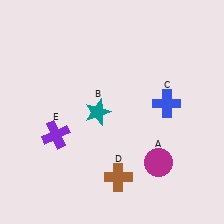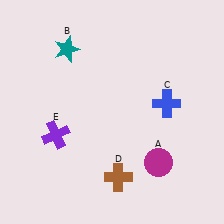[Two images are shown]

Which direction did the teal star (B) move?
The teal star (B) moved up.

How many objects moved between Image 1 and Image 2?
1 object moved between the two images.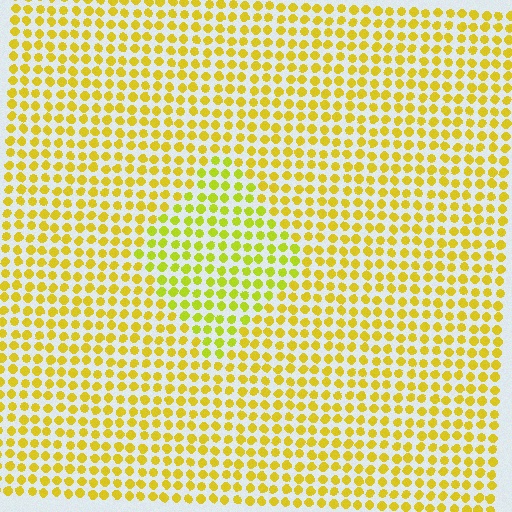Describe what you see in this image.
The image is filled with small yellow elements in a uniform arrangement. A diamond-shaped region is visible where the elements are tinted to a slightly different hue, forming a subtle color boundary.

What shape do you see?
I see a diamond.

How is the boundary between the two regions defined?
The boundary is defined purely by a slight shift in hue (about 20 degrees). Spacing, size, and orientation are identical on both sides.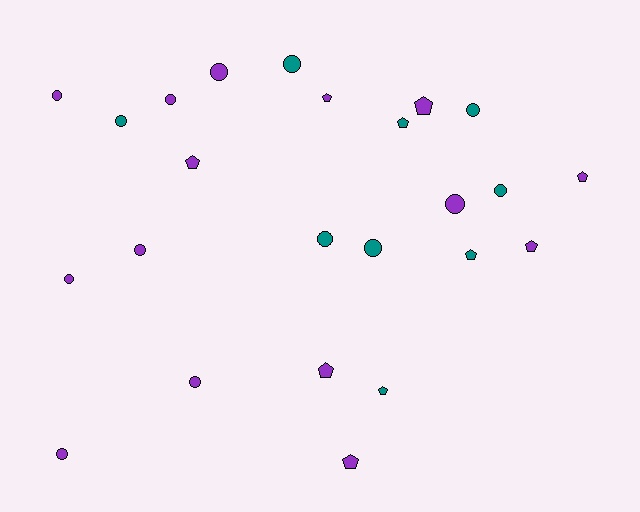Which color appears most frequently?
Purple, with 15 objects.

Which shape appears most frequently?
Circle, with 14 objects.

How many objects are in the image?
There are 24 objects.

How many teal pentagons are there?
There are 3 teal pentagons.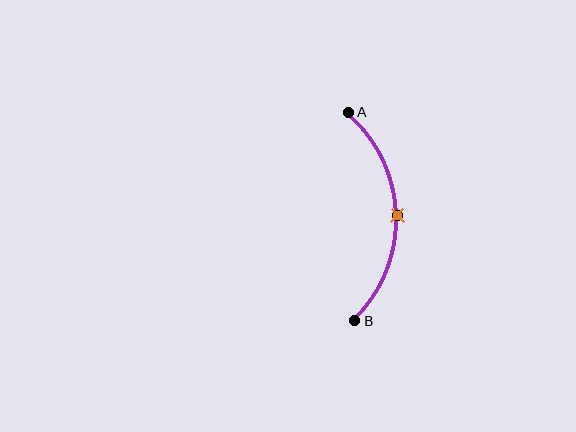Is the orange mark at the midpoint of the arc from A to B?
Yes. The orange mark lies on the arc at equal arc-length from both A and B — it is the arc midpoint.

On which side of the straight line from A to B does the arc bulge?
The arc bulges to the right of the straight line connecting A and B.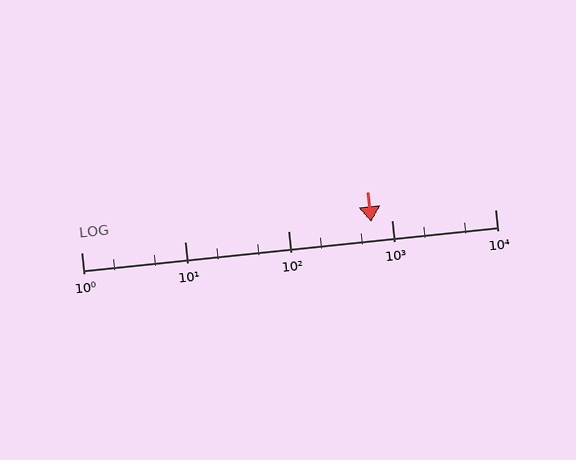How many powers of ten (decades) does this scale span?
The scale spans 4 decades, from 1 to 10000.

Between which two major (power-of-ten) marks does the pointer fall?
The pointer is between 100 and 1000.